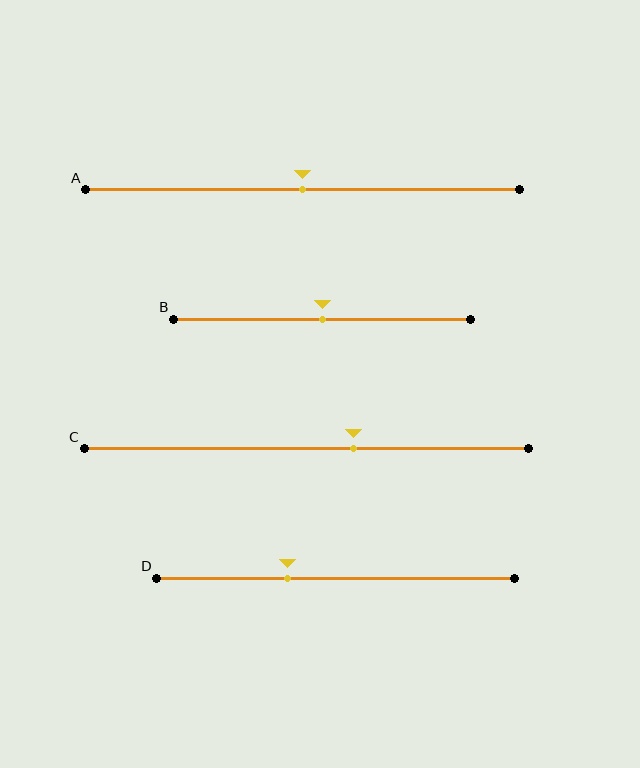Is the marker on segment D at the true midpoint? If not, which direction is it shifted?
No, the marker on segment D is shifted to the left by about 13% of the segment length.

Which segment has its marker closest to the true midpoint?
Segment A has its marker closest to the true midpoint.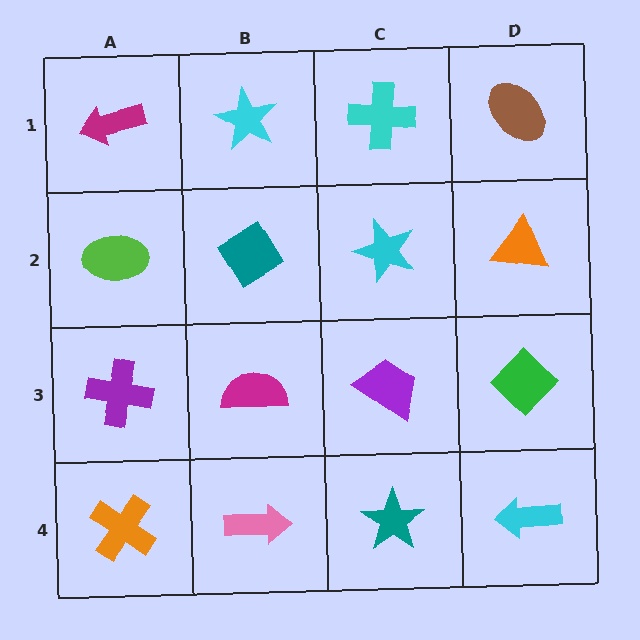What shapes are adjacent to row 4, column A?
A purple cross (row 3, column A), a pink arrow (row 4, column B).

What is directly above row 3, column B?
A teal diamond.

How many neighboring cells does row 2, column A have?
3.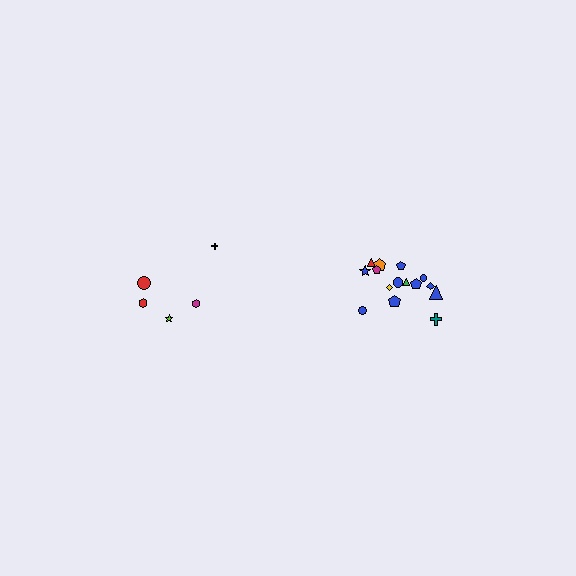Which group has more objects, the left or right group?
The right group.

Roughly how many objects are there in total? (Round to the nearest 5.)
Roughly 20 objects in total.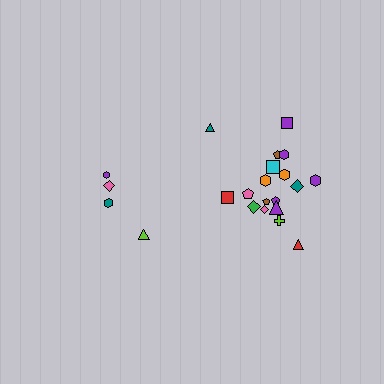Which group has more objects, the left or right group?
The right group.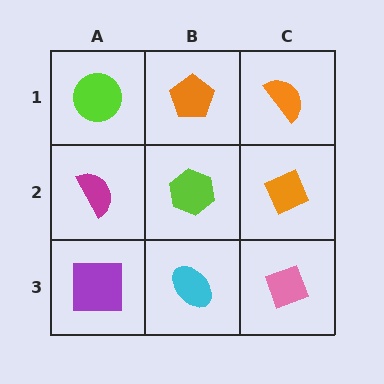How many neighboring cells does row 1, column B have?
3.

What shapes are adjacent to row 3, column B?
A lime hexagon (row 2, column B), a purple square (row 3, column A), a pink diamond (row 3, column C).